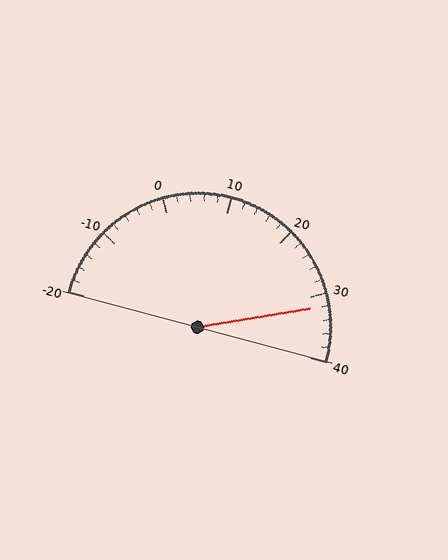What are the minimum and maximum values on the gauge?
The gauge ranges from -20 to 40.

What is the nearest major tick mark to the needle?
The nearest major tick mark is 30.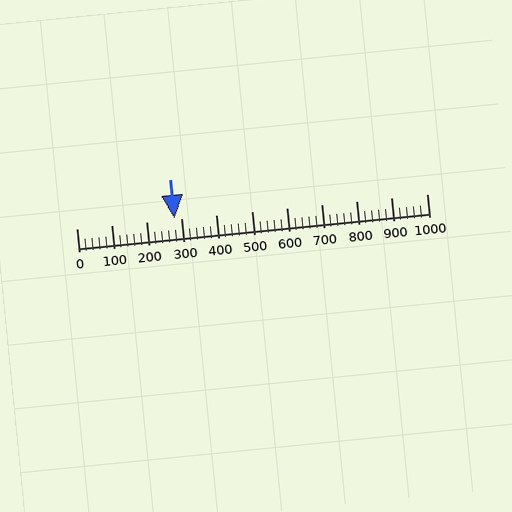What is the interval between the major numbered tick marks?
The major tick marks are spaced 100 units apart.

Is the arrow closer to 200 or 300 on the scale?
The arrow is closer to 300.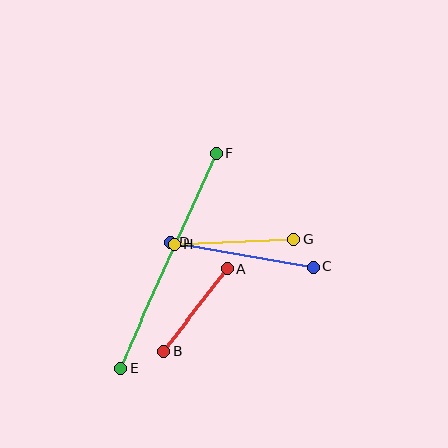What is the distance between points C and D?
The distance is approximately 145 pixels.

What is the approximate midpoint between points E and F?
The midpoint is at approximately (168, 261) pixels.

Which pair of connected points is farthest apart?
Points E and F are farthest apart.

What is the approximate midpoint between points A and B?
The midpoint is at approximately (196, 310) pixels.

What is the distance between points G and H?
The distance is approximately 120 pixels.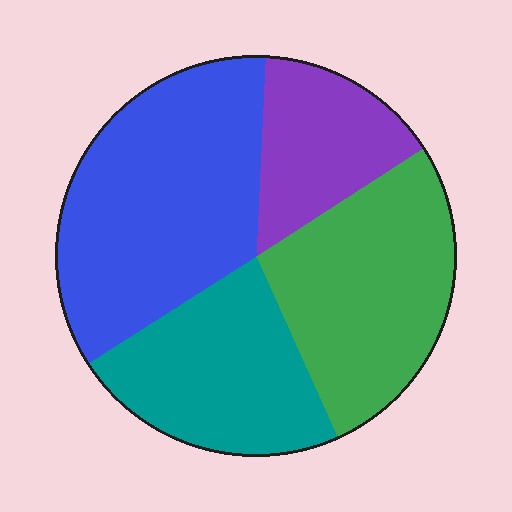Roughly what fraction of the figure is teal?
Teal covers about 25% of the figure.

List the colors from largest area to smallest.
From largest to smallest: blue, green, teal, purple.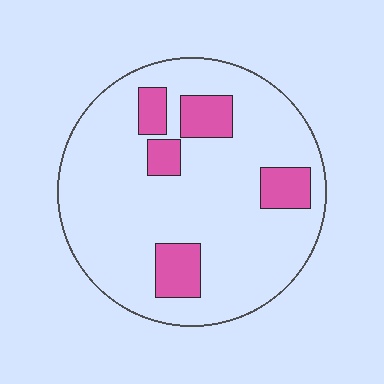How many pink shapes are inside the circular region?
5.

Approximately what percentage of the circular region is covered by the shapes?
Approximately 15%.